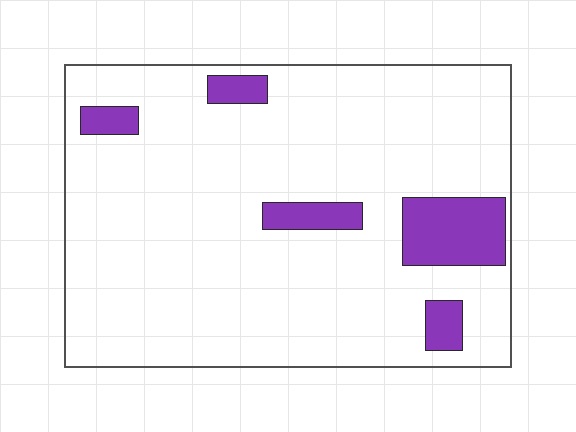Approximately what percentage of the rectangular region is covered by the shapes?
Approximately 10%.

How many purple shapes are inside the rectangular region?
5.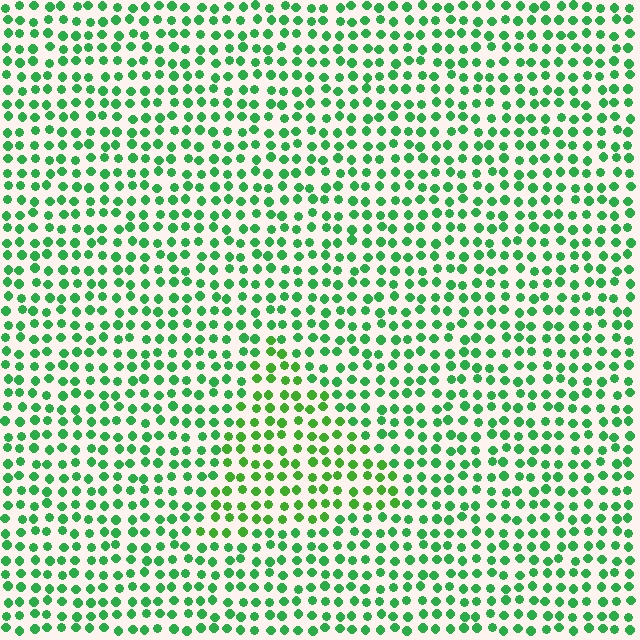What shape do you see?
I see a triangle.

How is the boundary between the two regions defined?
The boundary is defined purely by a slight shift in hue (about 22 degrees). Spacing, size, and orientation are identical on both sides.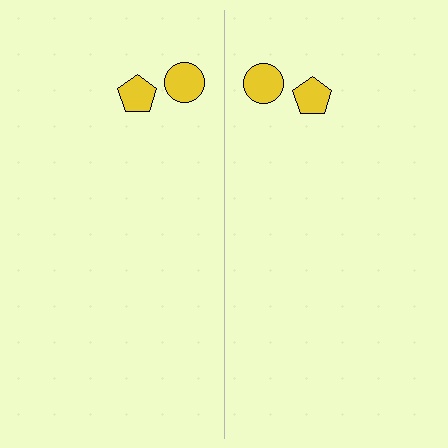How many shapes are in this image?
There are 4 shapes in this image.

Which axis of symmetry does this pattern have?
The pattern has a vertical axis of symmetry running through the center of the image.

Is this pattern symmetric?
Yes, this pattern has bilateral (reflection) symmetry.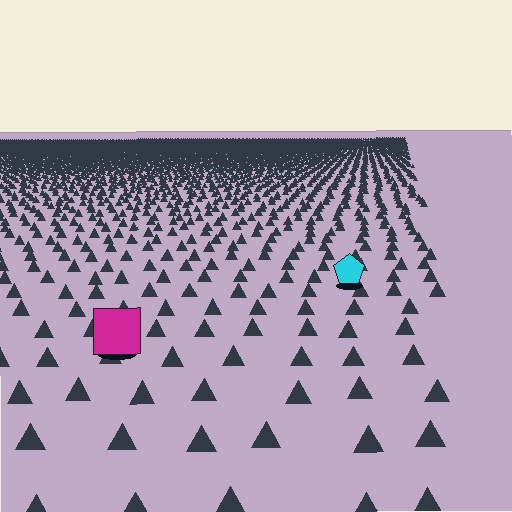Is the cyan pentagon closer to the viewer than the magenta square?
No. The magenta square is closer — you can tell from the texture gradient: the ground texture is coarser near it.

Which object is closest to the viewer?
The magenta square is closest. The texture marks near it are larger and more spread out.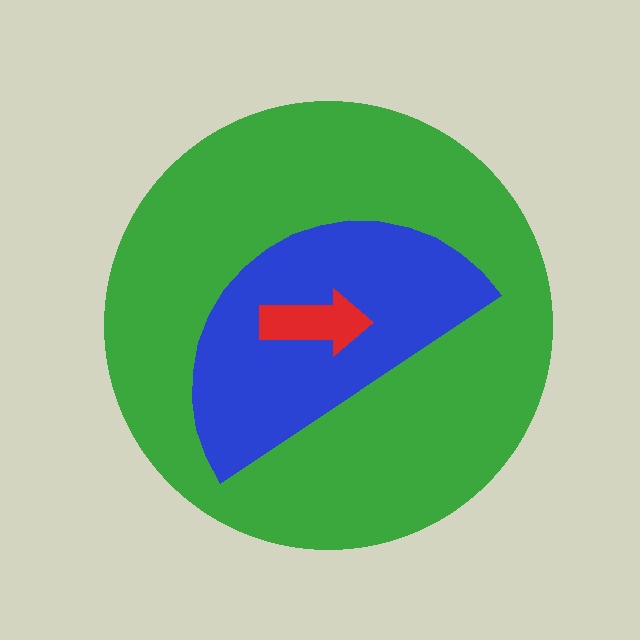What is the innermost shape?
The red arrow.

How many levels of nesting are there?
3.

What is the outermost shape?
The green circle.